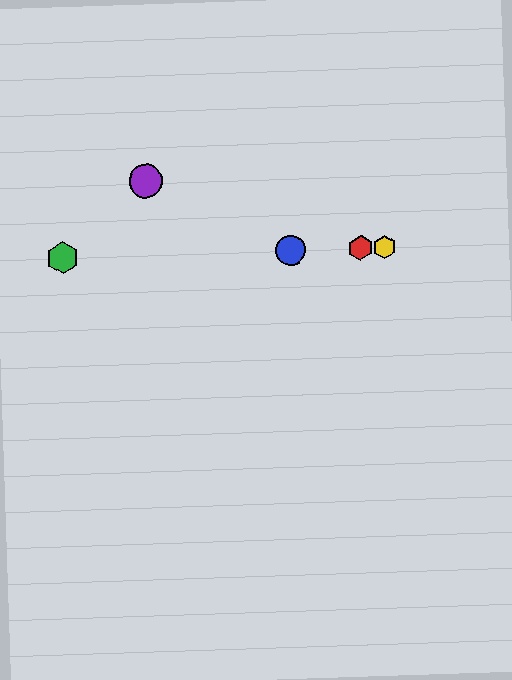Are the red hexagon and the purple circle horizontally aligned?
No, the red hexagon is at y≈248 and the purple circle is at y≈181.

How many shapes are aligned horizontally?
4 shapes (the red hexagon, the blue circle, the green hexagon, the yellow hexagon) are aligned horizontally.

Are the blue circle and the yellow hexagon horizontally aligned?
Yes, both are at y≈250.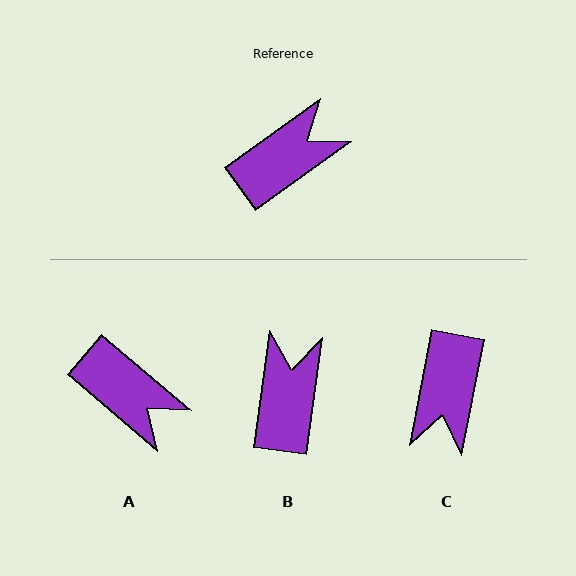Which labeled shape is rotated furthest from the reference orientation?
C, about 137 degrees away.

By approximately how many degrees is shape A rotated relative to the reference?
Approximately 76 degrees clockwise.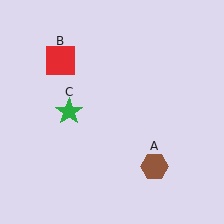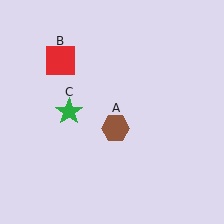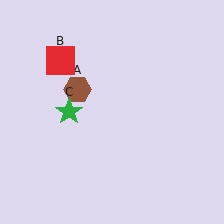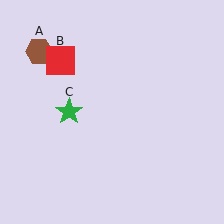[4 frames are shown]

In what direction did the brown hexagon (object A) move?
The brown hexagon (object A) moved up and to the left.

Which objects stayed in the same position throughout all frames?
Red square (object B) and green star (object C) remained stationary.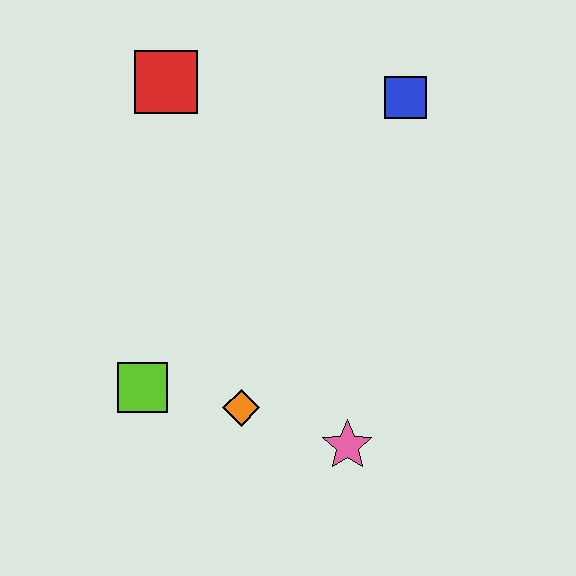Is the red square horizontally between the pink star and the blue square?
No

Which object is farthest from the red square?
The pink star is farthest from the red square.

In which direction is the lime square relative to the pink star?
The lime square is to the left of the pink star.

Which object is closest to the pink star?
The orange diamond is closest to the pink star.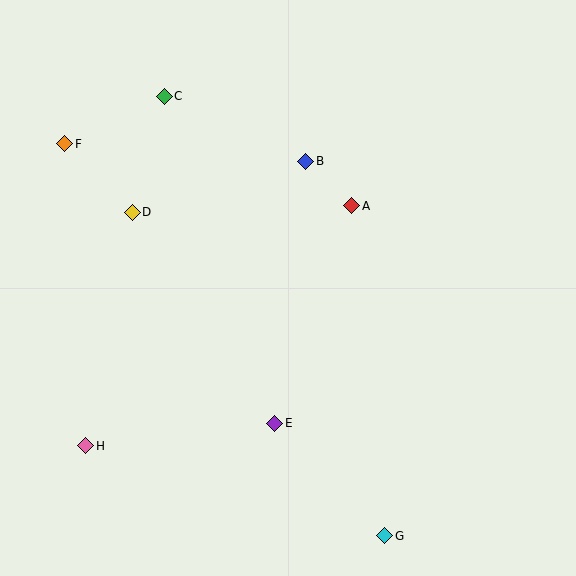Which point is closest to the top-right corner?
Point A is closest to the top-right corner.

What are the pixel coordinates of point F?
Point F is at (65, 144).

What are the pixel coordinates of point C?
Point C is at (164, 96).